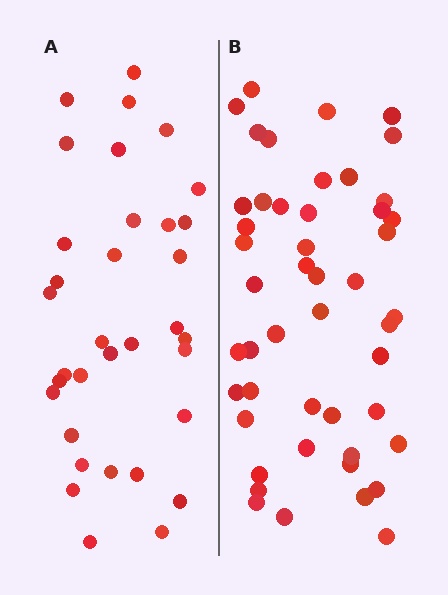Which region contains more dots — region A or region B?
Region B (the right region) has more dots.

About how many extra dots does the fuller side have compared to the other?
Region B has approximately 15 more dots than region A.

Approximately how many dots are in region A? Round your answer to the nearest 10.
About 30 dots. (The exact count is 34, which rounds to 30.)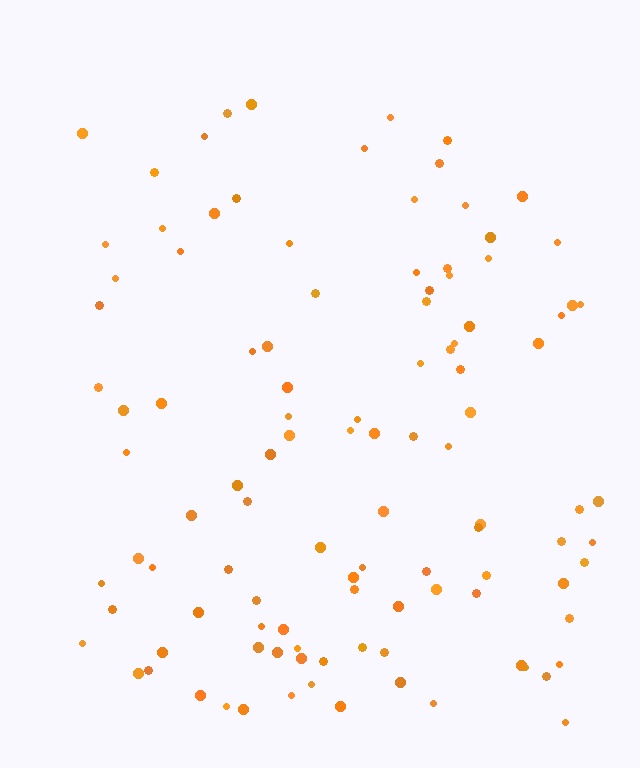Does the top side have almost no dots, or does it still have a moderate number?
Still a moderate number, just noticeably fewer than the bottom.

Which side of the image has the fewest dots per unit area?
The top.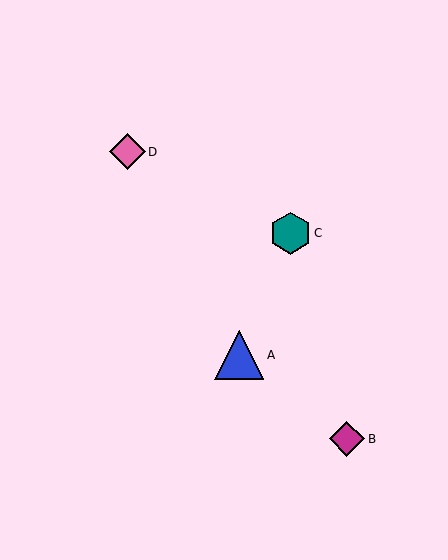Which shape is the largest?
The blue triangle (labeled A) is the largest.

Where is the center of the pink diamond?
The center of the pink diamond is at (127, 152).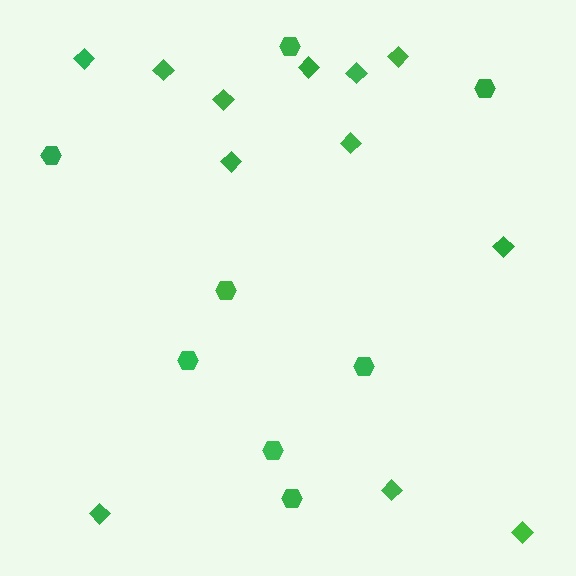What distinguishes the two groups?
There are 2 groups: one group of diamonds (12) and one group of hexagons (8).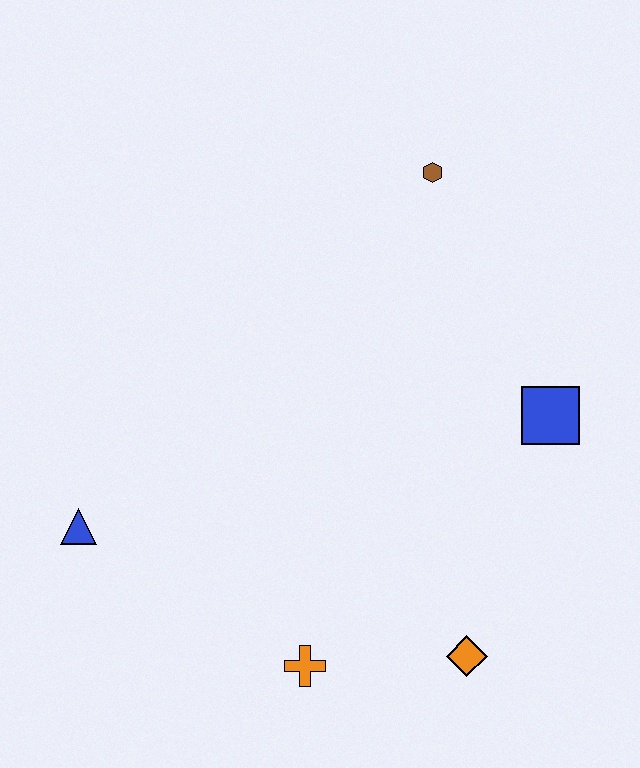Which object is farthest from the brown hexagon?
The orange cross is farthest from the brown hexagon.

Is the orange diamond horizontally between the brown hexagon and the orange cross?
No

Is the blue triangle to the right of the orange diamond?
No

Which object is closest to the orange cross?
The orange diamond is closest to the orange cross.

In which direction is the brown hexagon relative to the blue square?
The brown hexagon is above the blue square.